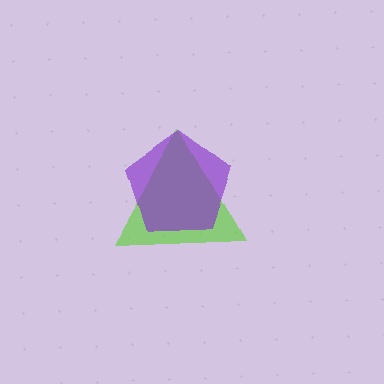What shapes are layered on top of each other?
The layered shapes are: a lime triangle, a purple pentagon.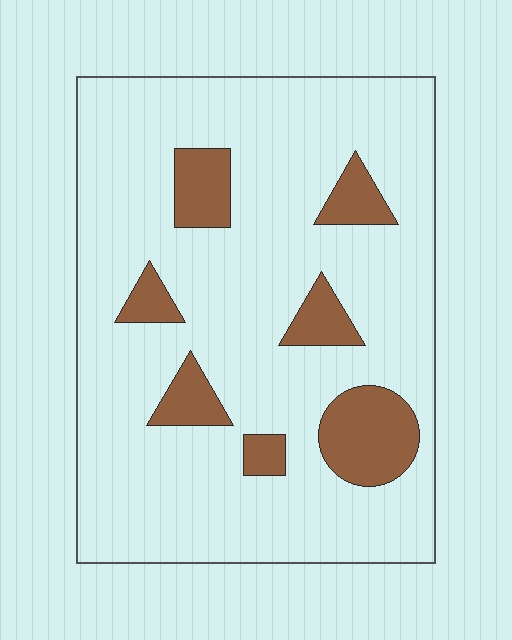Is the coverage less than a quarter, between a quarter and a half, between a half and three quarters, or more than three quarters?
Less than a quarter.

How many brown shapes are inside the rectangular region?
7.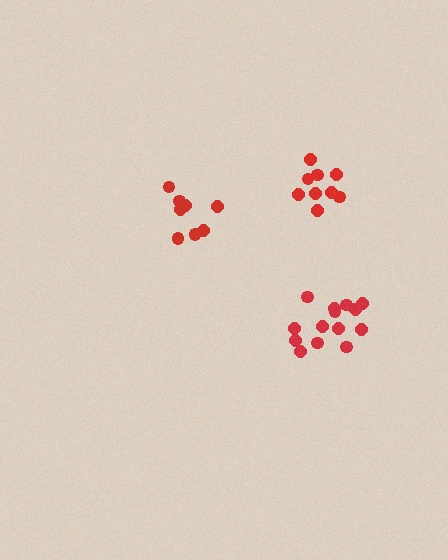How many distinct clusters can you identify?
There are 3 distinct clusters.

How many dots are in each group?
Group 1: 14 dots, Group 2: 8 dots, Group 3: 9 dots (31 total).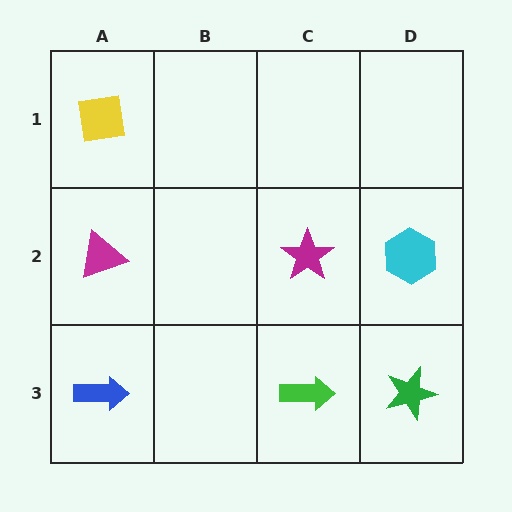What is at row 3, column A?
A blue arrow.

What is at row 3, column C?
A green arrow.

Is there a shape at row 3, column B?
No, that cell is empty.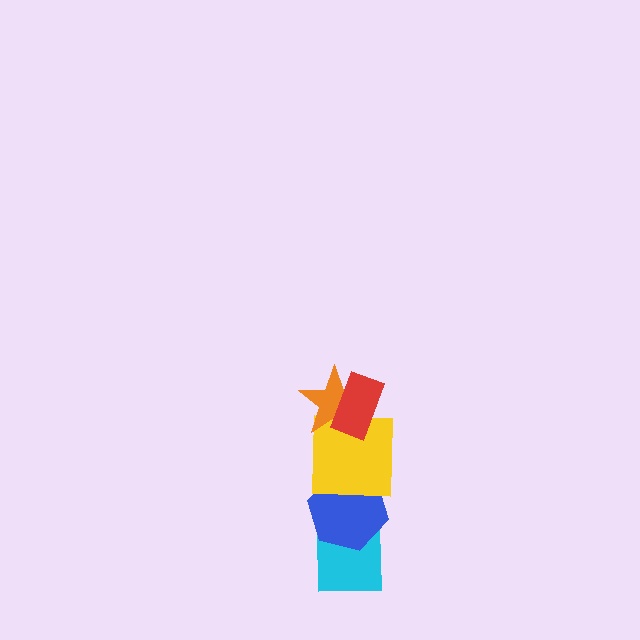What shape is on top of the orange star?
The red rectangle is on top of the orange star.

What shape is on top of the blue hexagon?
The yellow square is on top of the blue hexagon.